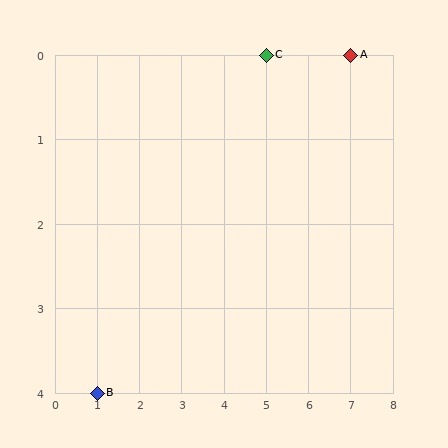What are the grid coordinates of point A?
Point A is at grid coordinates (7, 0).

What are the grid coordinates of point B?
Point B is at grid coordinates (1, 4).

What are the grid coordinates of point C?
Point C is at grid coordinates (5, 0).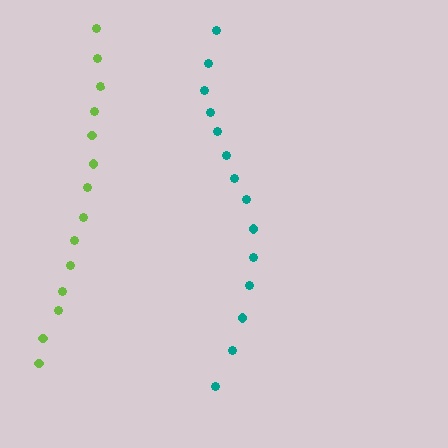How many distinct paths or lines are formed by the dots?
There are 2 distinct paths.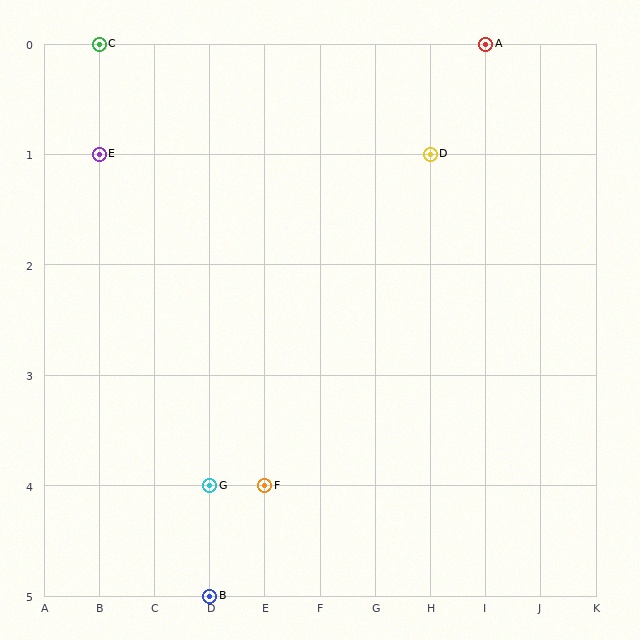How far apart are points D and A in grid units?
Points D and A are 1 column and 1 row apart (about 1.4 grid units diagonally).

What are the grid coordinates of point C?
Point C is at grid coordinates (B, 0).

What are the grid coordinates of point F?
Point F is at grid coordinates (E, 4).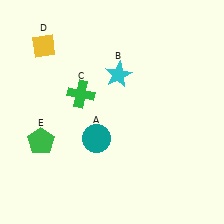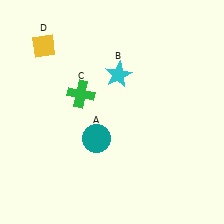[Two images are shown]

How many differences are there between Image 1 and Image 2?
There is 1 difference between the two images.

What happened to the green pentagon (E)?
The green pentagon (E) was removed in Image 2. It was in the bottom-left area of Image 1.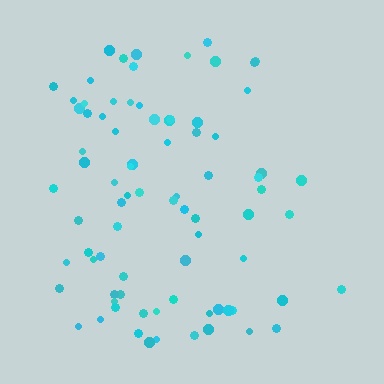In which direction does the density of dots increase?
From right to left, with the left side densest.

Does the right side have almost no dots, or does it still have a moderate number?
Still a moderate number, just noticeably fewer than the left.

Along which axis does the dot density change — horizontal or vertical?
Horizontal.